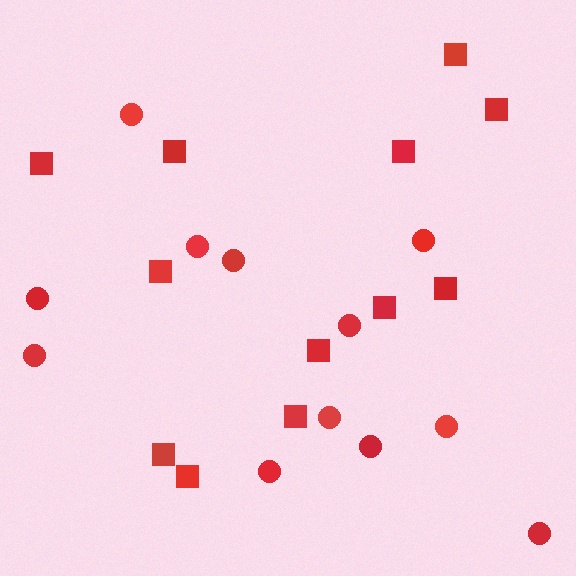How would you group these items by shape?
There are 2 groups: one group of squares (12) and one group of circles (12).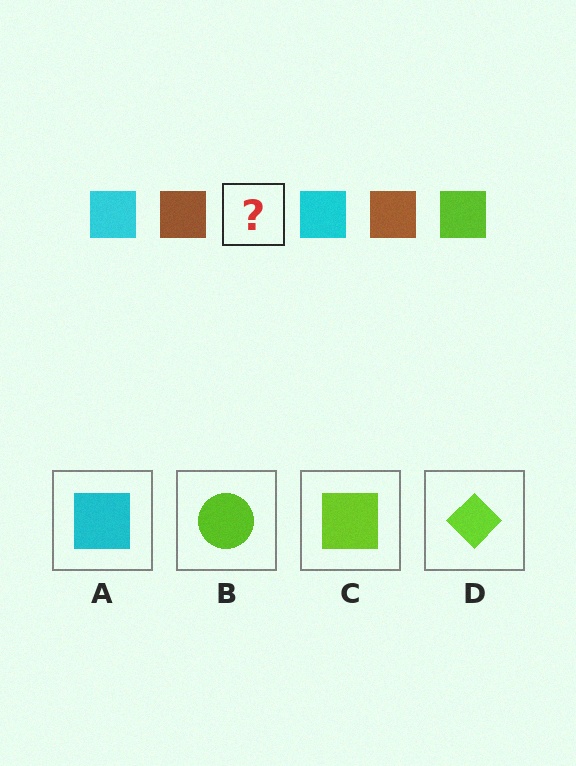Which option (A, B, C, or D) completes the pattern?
C.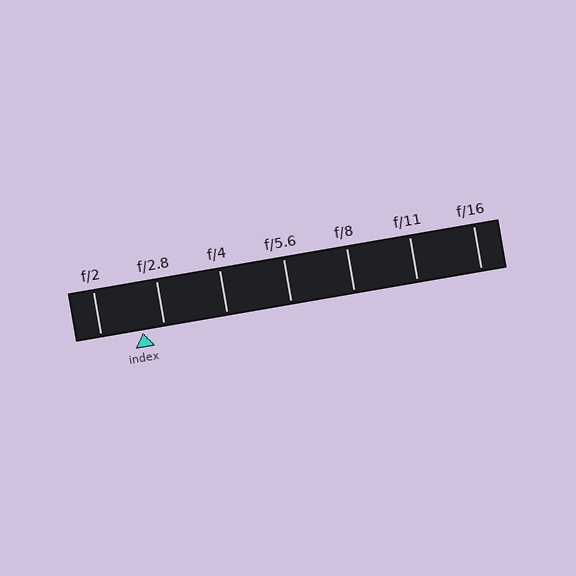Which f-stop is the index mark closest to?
The index mark is closest to f/2.8.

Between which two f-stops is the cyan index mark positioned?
The index mark is between f/2 and f/2.8.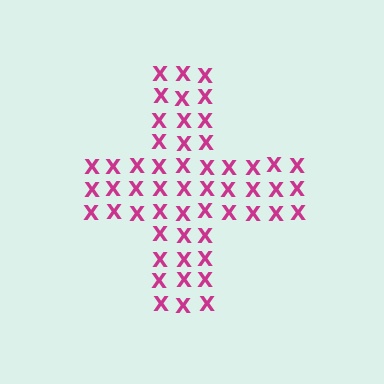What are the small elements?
The small elements are letter X's.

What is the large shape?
The large shape is a cross.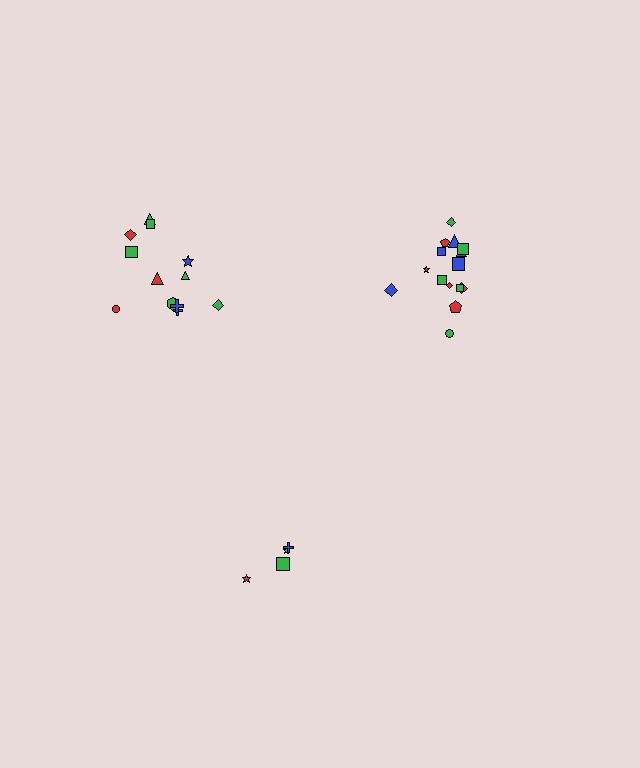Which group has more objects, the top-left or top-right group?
The top-right group.